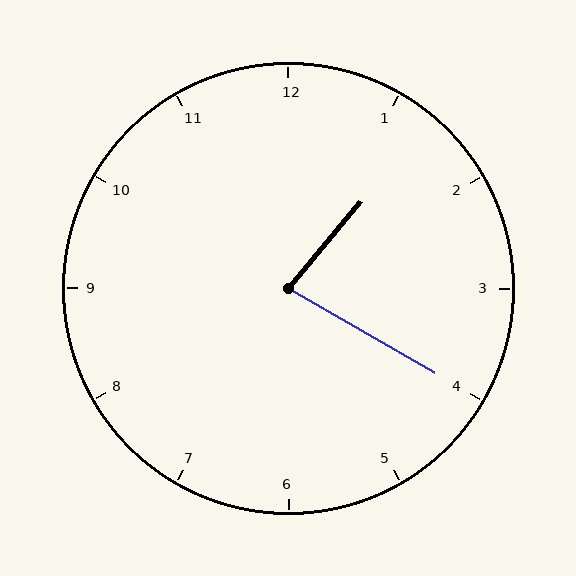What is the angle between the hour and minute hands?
Approximately 80 degrees.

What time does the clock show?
1:20.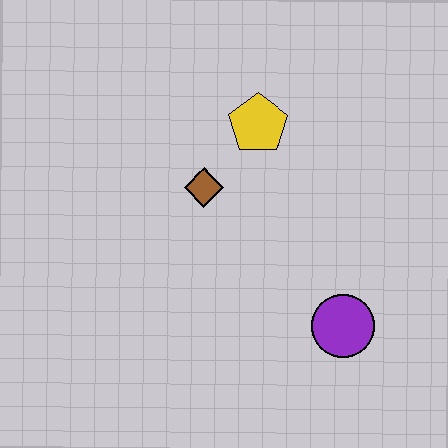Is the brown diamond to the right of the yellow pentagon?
No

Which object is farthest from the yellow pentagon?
The purple circle is farthest from the yellow pentagon.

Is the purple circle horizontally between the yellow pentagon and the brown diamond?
No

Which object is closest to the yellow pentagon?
The brown diamond is closest to the yellow pentagon.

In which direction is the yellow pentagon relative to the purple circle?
The yellow pentagon is above the purple circle.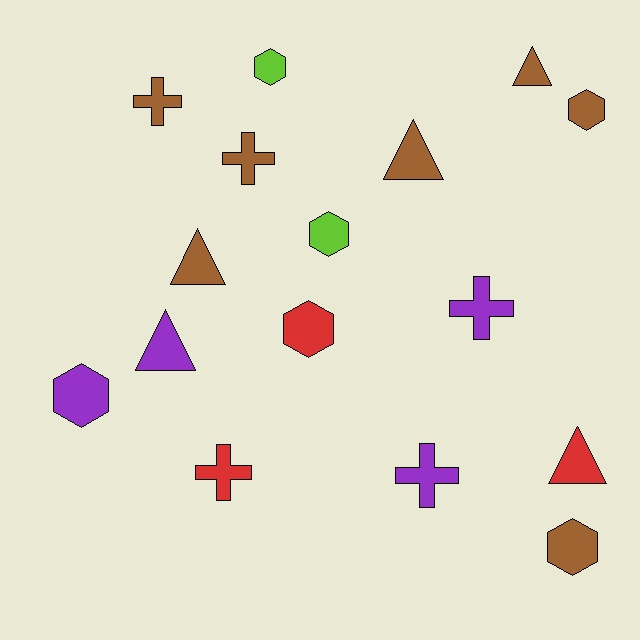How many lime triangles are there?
There are no lime triangles.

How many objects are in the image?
There are 16 objects.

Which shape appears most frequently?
Hexagon, with 6 objects.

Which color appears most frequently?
Brown, with 7 objects.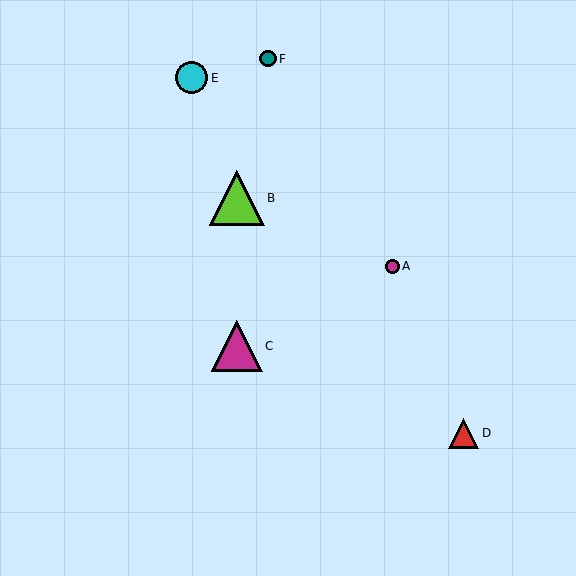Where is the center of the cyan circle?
The center of the cyan circle is at (192, 78).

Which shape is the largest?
The lime triangle (labeled B) is the largest.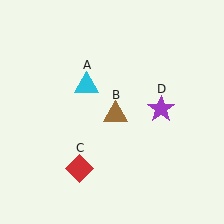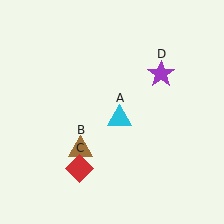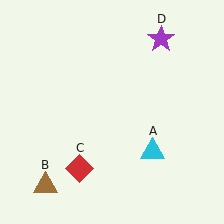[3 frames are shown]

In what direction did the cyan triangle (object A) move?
The cyan triangle (object A) moved down and to the right.